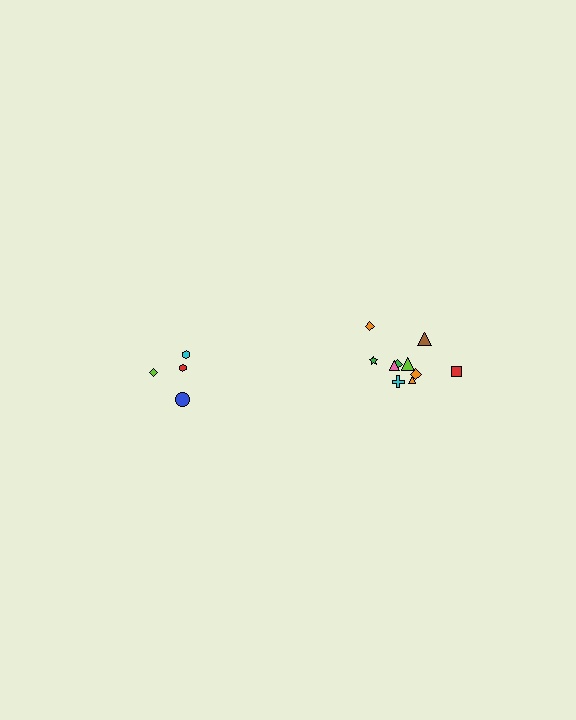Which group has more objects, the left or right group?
The right group.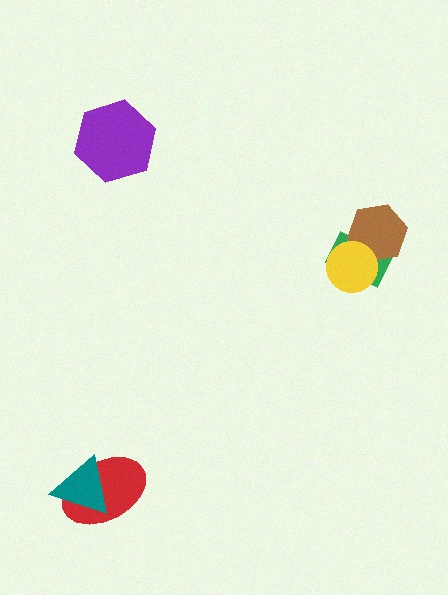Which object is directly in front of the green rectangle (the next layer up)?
The brown hexagon is directly in front of the green rectangle.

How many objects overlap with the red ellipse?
1 object overlaps with the red ellipse.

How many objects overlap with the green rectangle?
2 objects overlap with the green rectangle.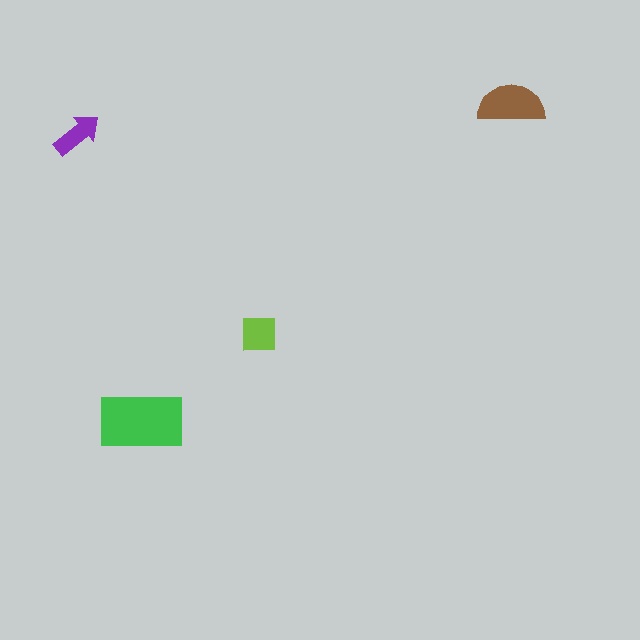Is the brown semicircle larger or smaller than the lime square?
Larger.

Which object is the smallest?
The purple arrow.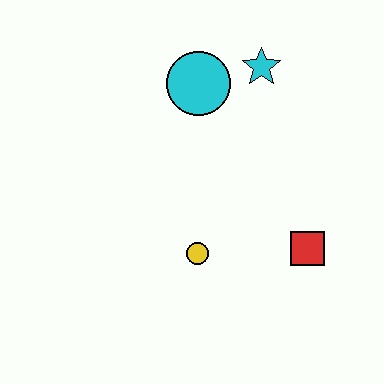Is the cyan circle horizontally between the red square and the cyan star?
No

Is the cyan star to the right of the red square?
No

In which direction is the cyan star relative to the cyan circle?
The cyan star is to the right of the cyan circle.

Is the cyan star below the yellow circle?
No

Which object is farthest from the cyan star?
The yellow circle is farthest from the cyan star.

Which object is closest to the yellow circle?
The red square is closest to the yellow circle.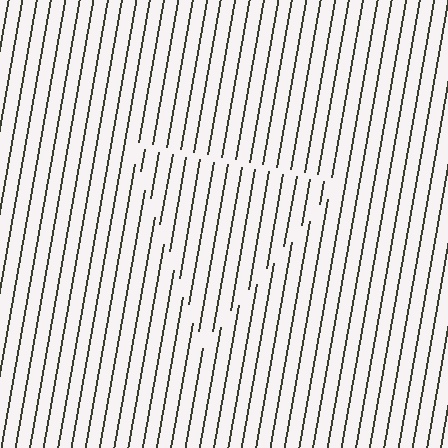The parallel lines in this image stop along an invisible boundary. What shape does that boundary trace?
An illusory triangle. The interior of the shape contains the same grating, shifted by half a period — the contour is defined by the phase discontinuity where line-ends from the inner and outer gratings abut.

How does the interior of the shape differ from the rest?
The interior of the shape contains the same grating, shifted by half a period — the contour is defined by the phase discontinuity where line-ends from the inner and outer gratings abut.